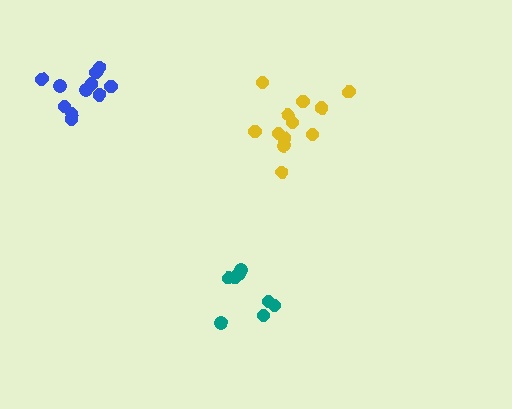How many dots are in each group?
Group 1: 8 dots, Group 2: 11 dots, Group 3: 12 dots (31 total).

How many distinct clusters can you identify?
There are 3 distinct clusters.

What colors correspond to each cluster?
The clusters are colored: teal, blue, yellow.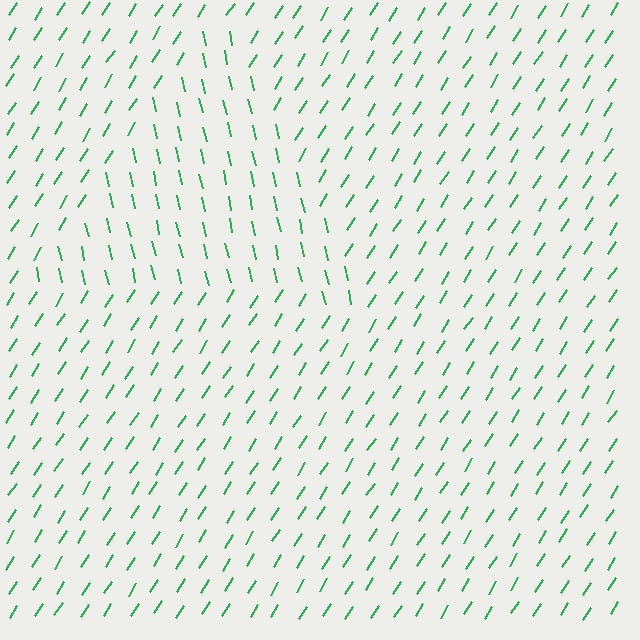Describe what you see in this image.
The image is filled with small green line segments. A triangle region in the image has lines oriented differently from the surrounding lines, creating a visible texture boundary.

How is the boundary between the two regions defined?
The boundary is defined purely by a change in line orientation (approximately 45 degrees difference). All lines are the same color and thickness.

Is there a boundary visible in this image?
Yes, there is a texture boundary formed by a change in line orientation.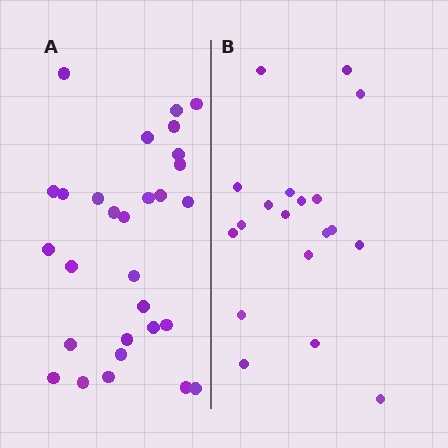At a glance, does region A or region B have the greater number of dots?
Region A (the left region) has more dots.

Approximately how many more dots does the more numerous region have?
Region A has roughly 10 or so more dots than region B.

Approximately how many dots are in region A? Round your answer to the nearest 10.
About 30 dots. (The exact count is 29, which rounds to 30.)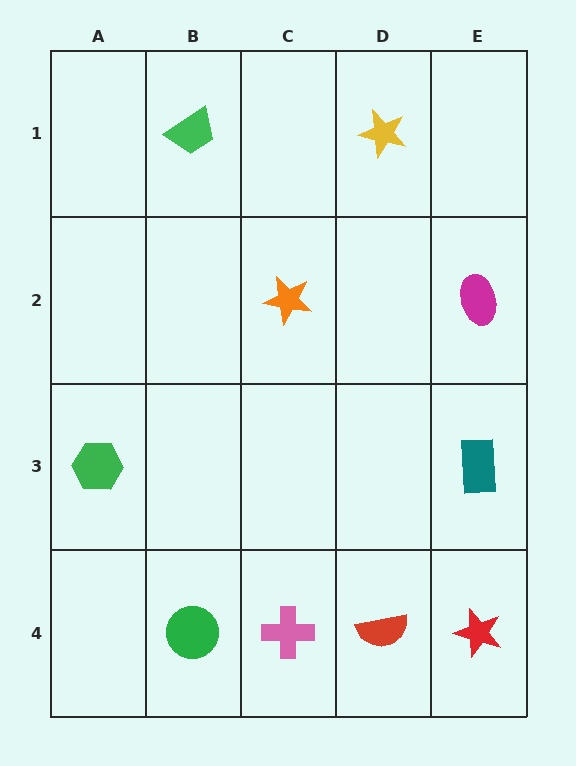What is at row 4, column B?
A green circle.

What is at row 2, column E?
A magenta ellipse.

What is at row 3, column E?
A teal rectangle.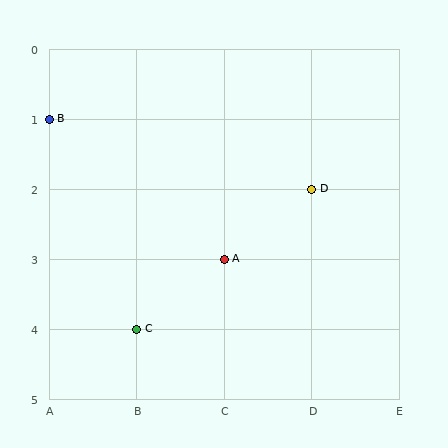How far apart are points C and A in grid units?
Points C and A are 1 column and 1 row apart (about 1.4 grid units diagonally).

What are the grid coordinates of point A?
Point A is at grid coordinates (C, 3).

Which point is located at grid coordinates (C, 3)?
Point A is at (C, 3).